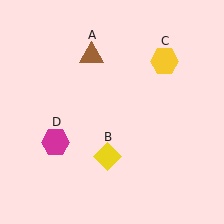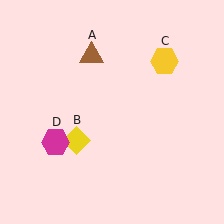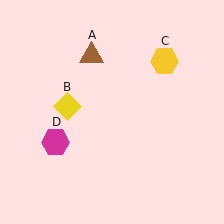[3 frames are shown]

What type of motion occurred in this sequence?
The yellow diamond (object B) rotated clockwise around the center of the scene.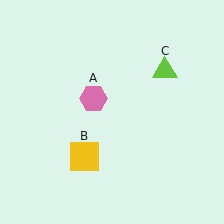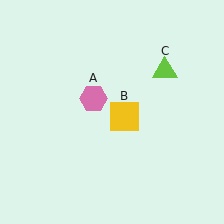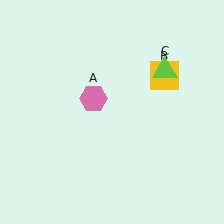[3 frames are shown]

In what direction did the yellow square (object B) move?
The yellow square (object B) moved up and to the right.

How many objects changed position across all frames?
1 object changed position: yellow square (object B).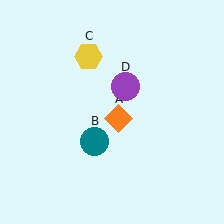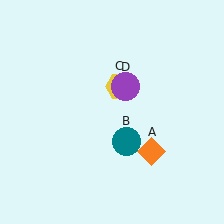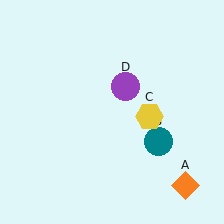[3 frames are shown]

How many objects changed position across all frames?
3 objects changed position: orange diamond (object A), teal circle (object B), yellow hexagon (object C).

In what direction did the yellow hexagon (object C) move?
The yellow hexagon (object C) moved down and to the right.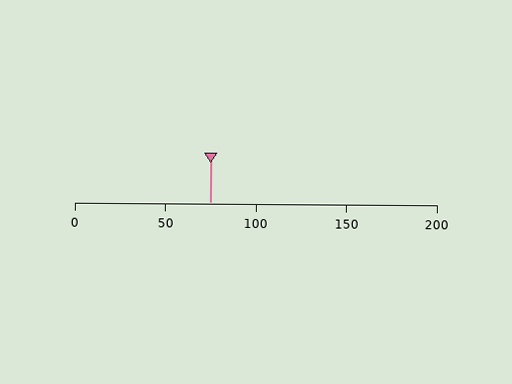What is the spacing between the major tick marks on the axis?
The major ticks are spaced 50 apart.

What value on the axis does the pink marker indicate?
The marker indicates approximately 75.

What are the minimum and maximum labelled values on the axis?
The axis runs from 0 to 200.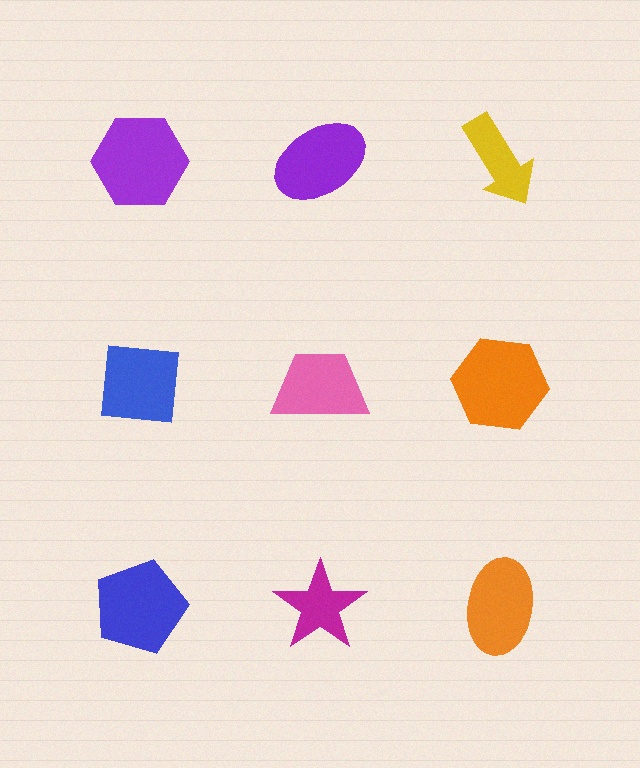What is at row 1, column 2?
A purple ellipse.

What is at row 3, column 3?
An orange ellipse.